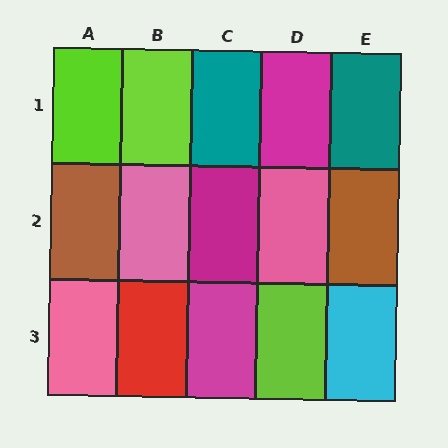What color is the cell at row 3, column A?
Pink.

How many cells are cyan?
1 cell is cyan.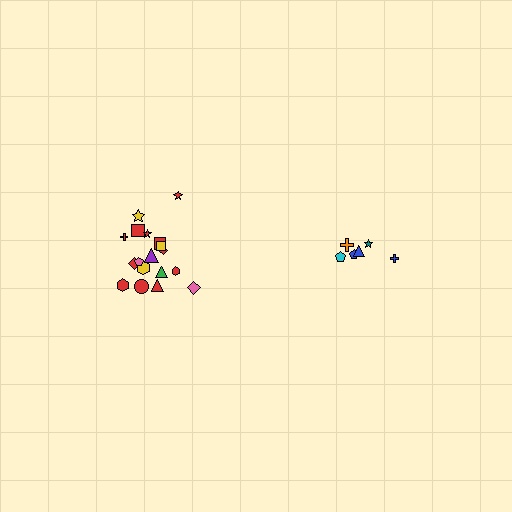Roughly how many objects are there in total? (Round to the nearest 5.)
Roughly 25 objects in total.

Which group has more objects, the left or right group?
The left group.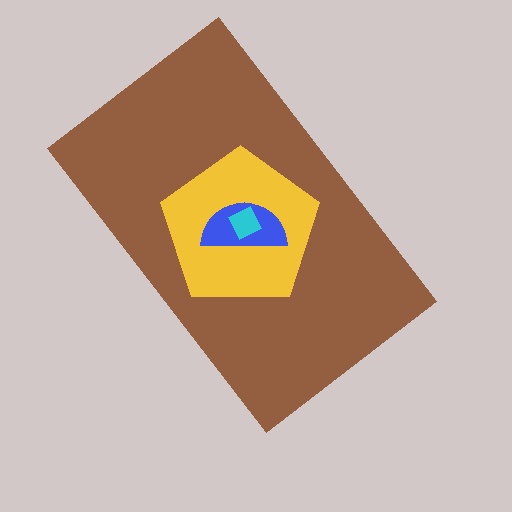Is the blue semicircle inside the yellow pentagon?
Yes.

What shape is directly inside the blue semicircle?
The cyan diamond.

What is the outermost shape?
The brown rectangle.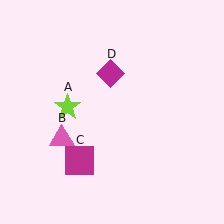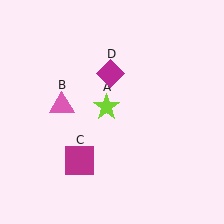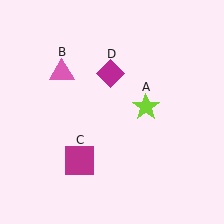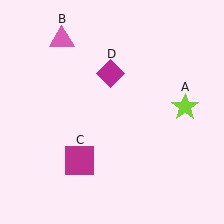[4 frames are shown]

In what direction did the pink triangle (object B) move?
The pink triangle (object B) moved up.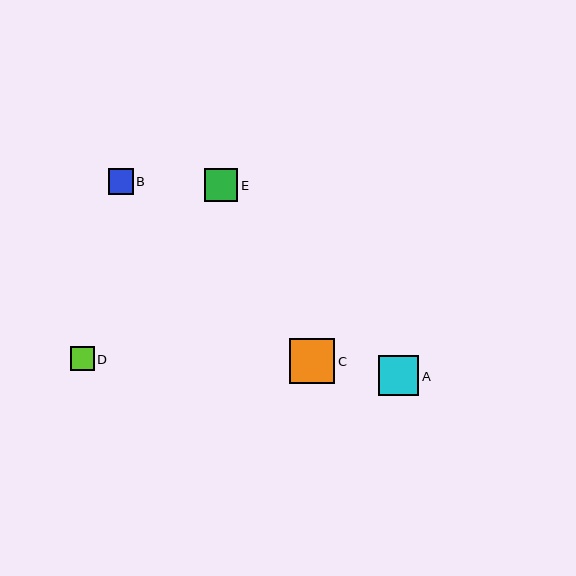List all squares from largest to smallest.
From largest to smallest: C, A, E, B, D.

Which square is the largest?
Square C is the largest with a size of approximately 45 pixels.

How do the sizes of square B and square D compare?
Square B and square D are approximately the same size.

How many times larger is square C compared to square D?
Square C is approximately 1.9 times the size of square D.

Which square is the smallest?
Square D is the smallest with a size of approximately 24 pixels.